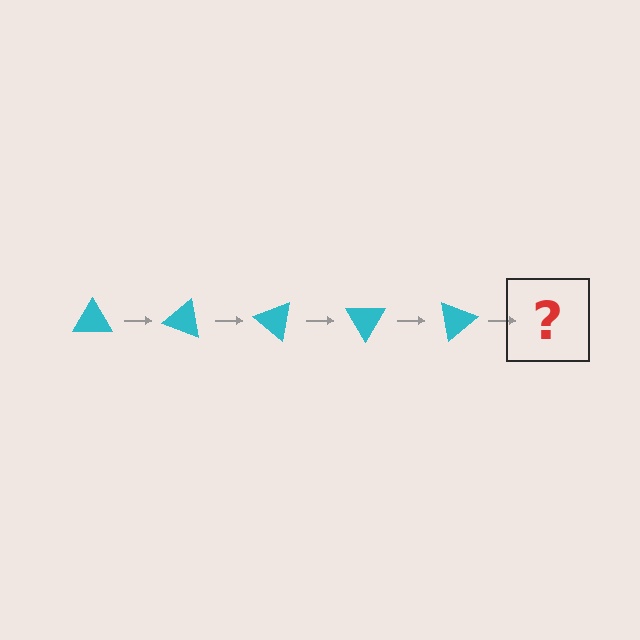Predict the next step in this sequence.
The next step is a cyan triangle rotated 100 degrees.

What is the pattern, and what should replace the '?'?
The pattern is that the triangle rotates 20 degrees each step. The '?' should be a cyan triangle rotated 100 degrees.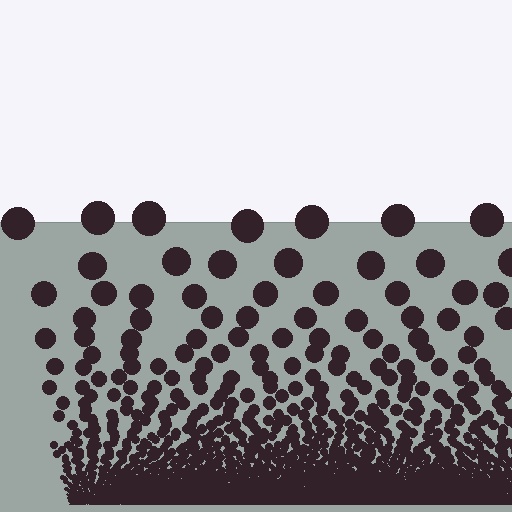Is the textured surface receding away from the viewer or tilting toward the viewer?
The surface appears to tilt toward the viewer. Texture elements get larger and sparser toward the top.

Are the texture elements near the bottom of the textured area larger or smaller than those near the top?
Smaller. The gradient is inverted — elements near the bottom are smaller and denser.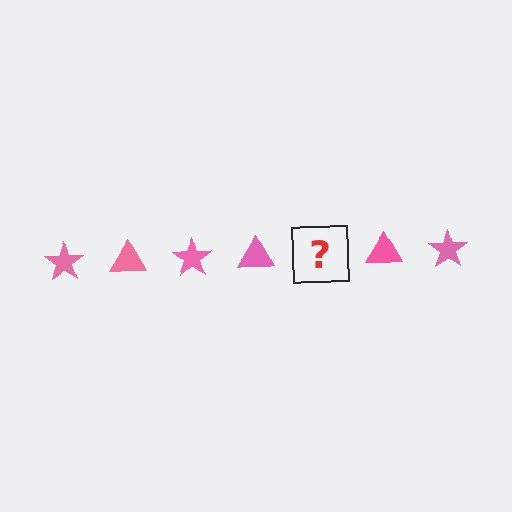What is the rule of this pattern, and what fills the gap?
The rule is that the pattern cycles through star, triangle shapes in pink. The gap should be filled with a pink star.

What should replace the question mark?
The question mark should be replaced with a pink star.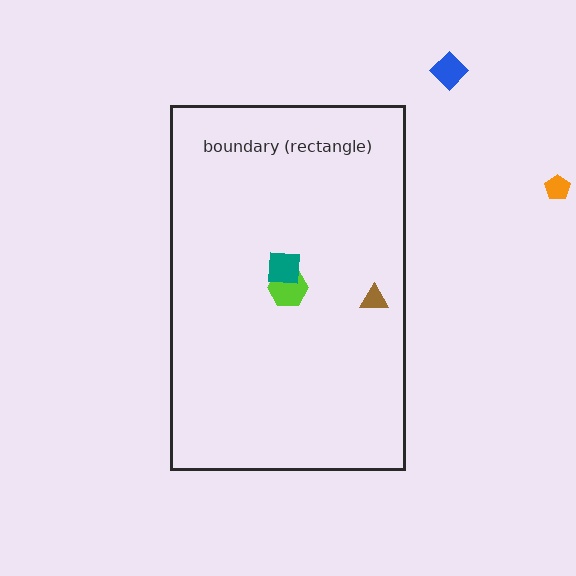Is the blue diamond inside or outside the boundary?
Outside.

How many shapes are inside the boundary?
3 inside, 2 outside.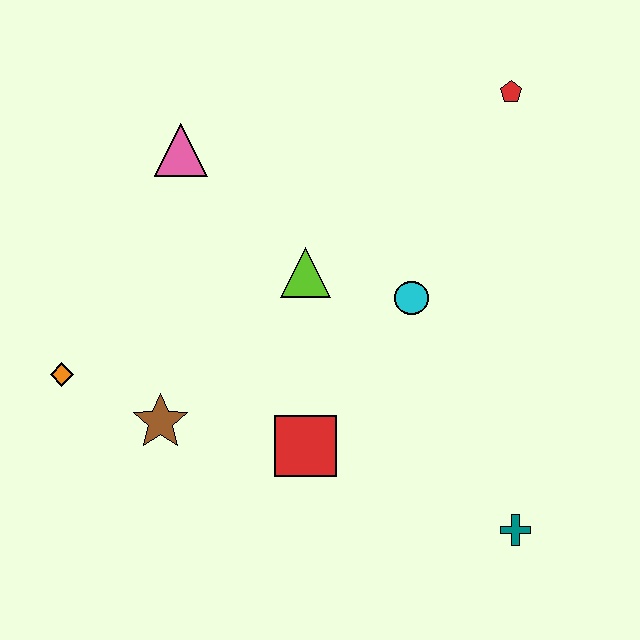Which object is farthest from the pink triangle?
The teal cross is farthest from the pink triangle.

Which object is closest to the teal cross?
The red square is closest to the teal cross.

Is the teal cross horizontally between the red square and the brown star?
No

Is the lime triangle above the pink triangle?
No